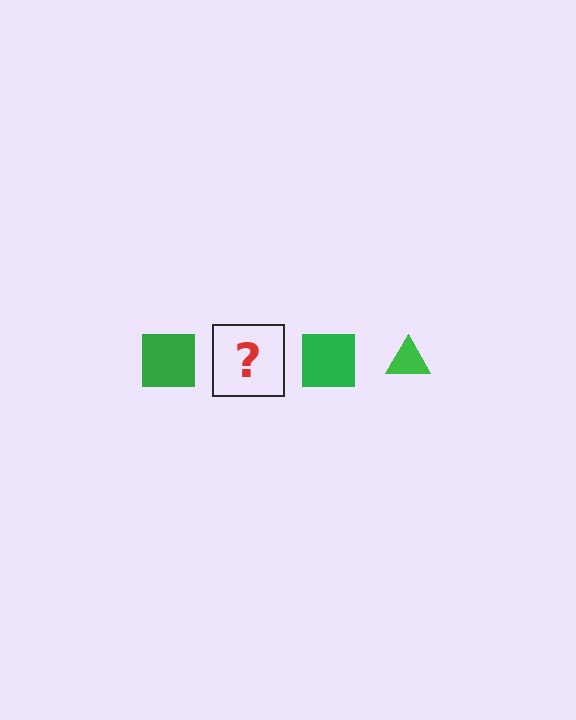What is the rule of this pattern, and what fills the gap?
The rule is that the pattern cycles through square, triangle shapes in green. The gap should be filled with a green triangle.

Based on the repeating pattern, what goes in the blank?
The blank should be a green triangle.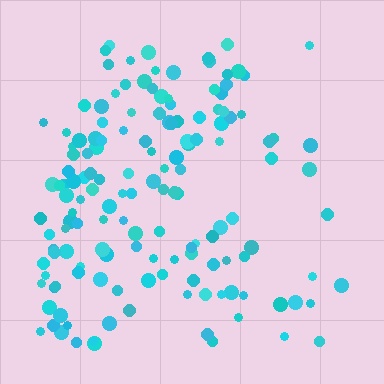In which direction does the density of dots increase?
From right to left, with the left side densest.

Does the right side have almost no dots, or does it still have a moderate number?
Still a moderate number, just noticeably fewer than the left.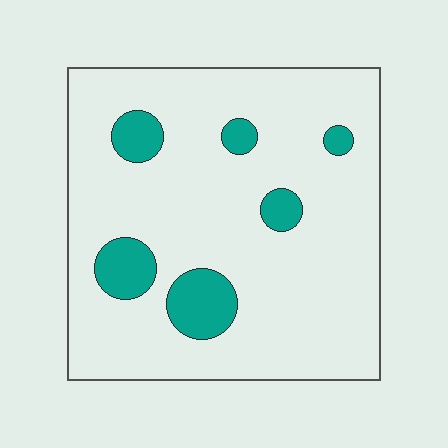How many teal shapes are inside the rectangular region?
6.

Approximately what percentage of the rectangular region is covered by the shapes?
Approximately 15%.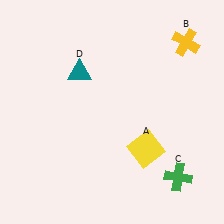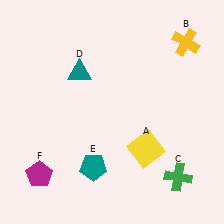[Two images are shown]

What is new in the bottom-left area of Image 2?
A magenta pentagon (F) was added in the bottom-left area of Image 2.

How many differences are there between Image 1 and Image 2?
There are 2 differences between the two images.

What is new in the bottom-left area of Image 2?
A teal pentagon (E) was added in the bottom-left area of Image 2.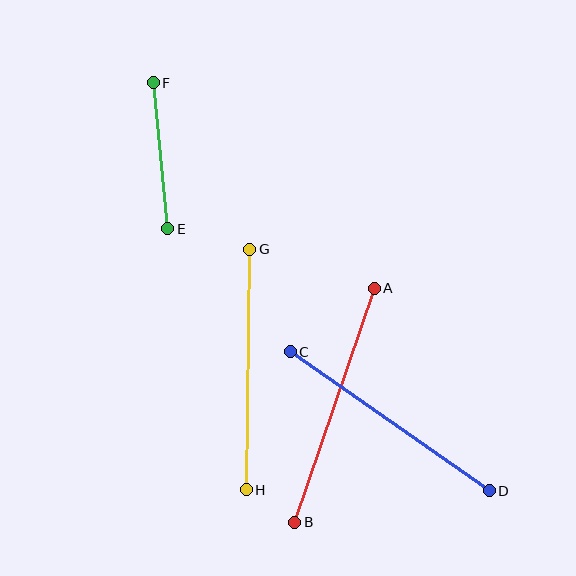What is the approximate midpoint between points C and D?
The midpoint is at approximately (390, 421) pixels.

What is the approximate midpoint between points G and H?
The midpoint is at approximately (248, 369) pixels.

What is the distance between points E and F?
The distance is approximately 147 pixels.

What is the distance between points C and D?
The distance is approximately 243 pixels.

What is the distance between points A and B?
The distance is approximately 247 pixels.